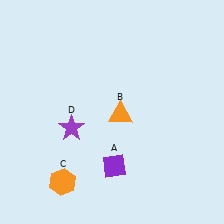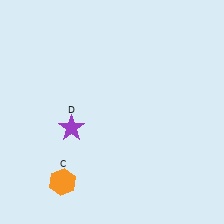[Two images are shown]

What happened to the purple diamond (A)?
The purple diamond (A) was removed in Image 2. It was in the bottom-right area of Image 1.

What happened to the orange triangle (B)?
The orange triangle (B) was removed in Image 2. It was in the bottom-right area of Image 1.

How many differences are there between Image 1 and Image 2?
There are 2 differences between the two images.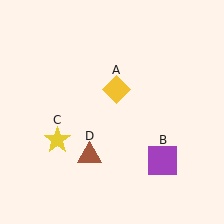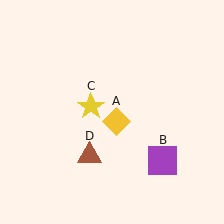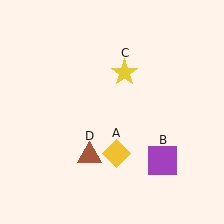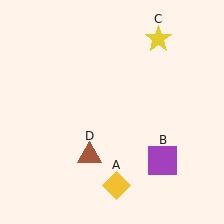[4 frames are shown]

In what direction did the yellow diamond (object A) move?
The yellow diamond (object A) moved down.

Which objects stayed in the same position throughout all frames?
Purple square (object B) and brown triangle (object D) remained stationary.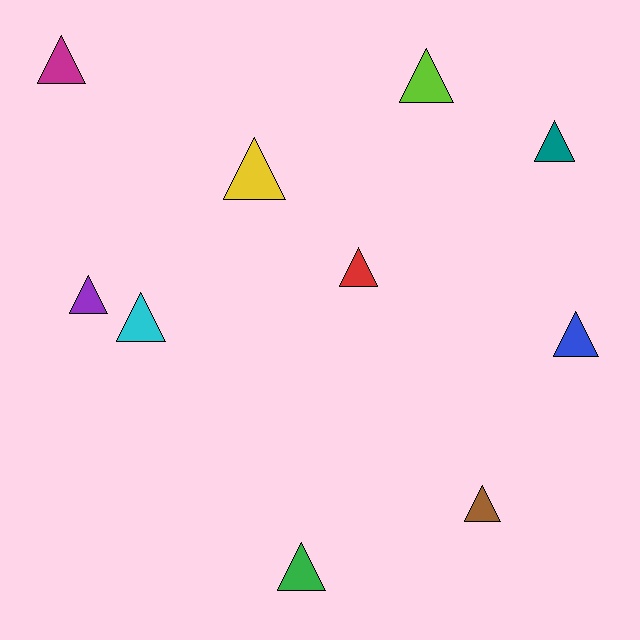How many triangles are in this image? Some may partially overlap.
There are 10 triangles.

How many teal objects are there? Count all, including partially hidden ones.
There is 1 teal object.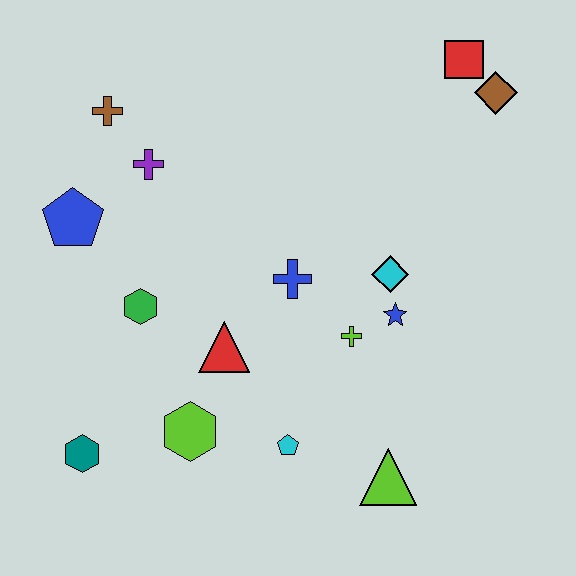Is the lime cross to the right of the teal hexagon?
Yes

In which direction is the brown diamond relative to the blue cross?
The brown diamond is to the right of the blue cross.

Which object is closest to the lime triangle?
The cyan pentagon is closest to the lime triangle.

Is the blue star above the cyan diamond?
No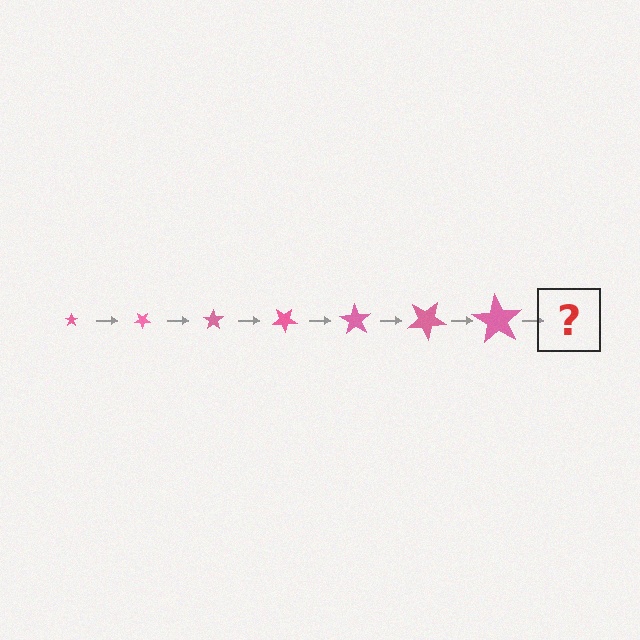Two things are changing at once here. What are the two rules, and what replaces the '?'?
The two rules are that the star grows larger each step and it rotates 35 degrees each step. The '?' should be a star, larger than the previous one and rotated 245 degrees from the start.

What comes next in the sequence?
The next element should be a star, larger than the previous one and rotated 245 degrees from the start.